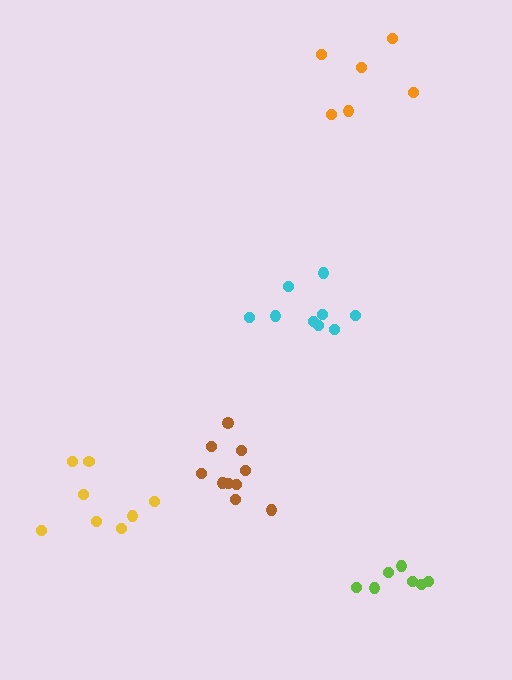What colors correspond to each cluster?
The clusters are colored: brown, orange, cyan, yellow, lime.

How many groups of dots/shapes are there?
There are 5 groups.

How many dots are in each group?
Group 1: 10 dots, Group 2: 6 dots, Group 3: 9 dots, Group 4: 8 dots, Group 5: 7 dots (40 total).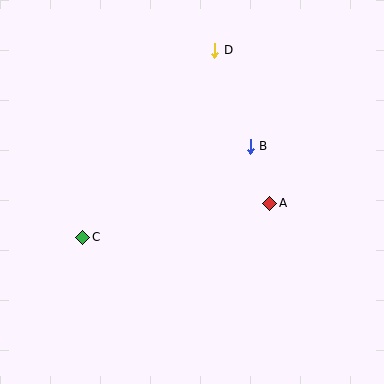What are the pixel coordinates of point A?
Point A is at (270, 203).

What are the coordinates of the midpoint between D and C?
The midpoint between D and C is at (149, 144).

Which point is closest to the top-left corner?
Point D is closest to the top-left corner.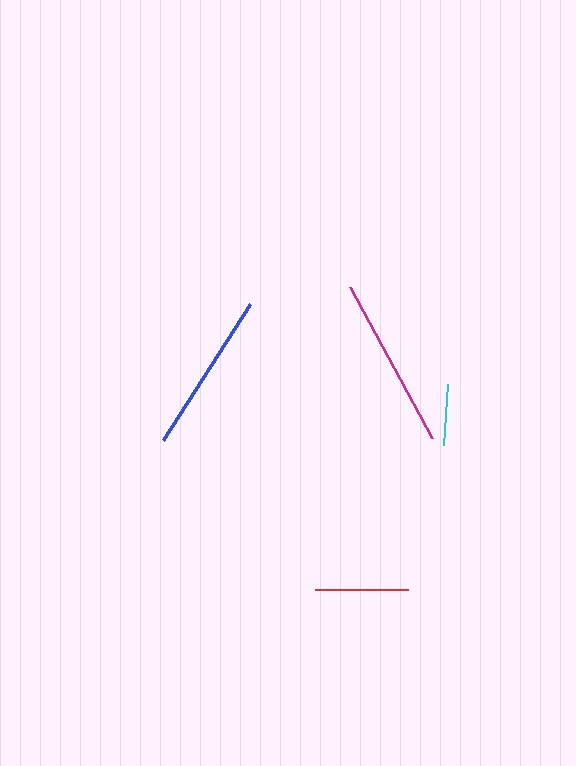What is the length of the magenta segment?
The magenta segment is approximately 172 pixels long.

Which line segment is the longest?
The magenta line is the longest at approximately 172 pixels.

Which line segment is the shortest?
The cyan line is the shortest at approximately 61 pixels.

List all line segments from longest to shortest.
From longest to shortest: magenta, blue, red, cyan.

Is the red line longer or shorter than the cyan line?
The red line is longer than the cyan line.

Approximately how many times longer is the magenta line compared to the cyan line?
The magenta line is approximately 2.8 times the length of the cyan line.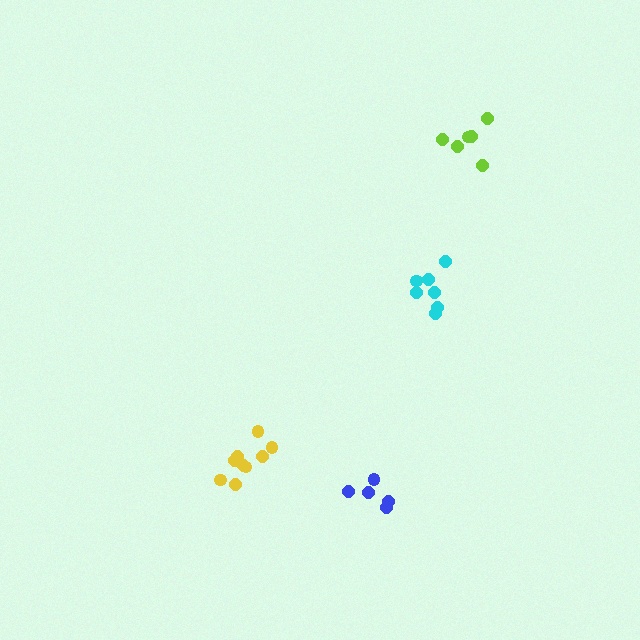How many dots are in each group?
Group 1: 5 dots, Group 2: 6 dots, Group 3: 9 dots, Group 4: 7 dots (27 total).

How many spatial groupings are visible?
There are 4 spatial groupings.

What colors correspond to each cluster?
The clusters are colored: blue, lime, yellow, cyan.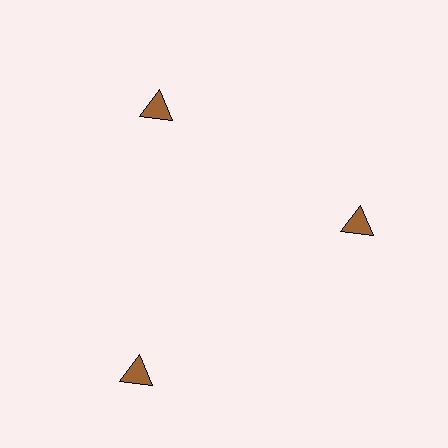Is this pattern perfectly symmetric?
No. The 3 brown triangles are arranged in a ring, but one element near the 7 o'clock position is pushed outward from the center, breaking the 3-fold rotational symmetry.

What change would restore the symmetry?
The symmetry would be restored by moving it inward, back onto the ring so that all 3 triangles sit at equal angles and equal distance from the center.